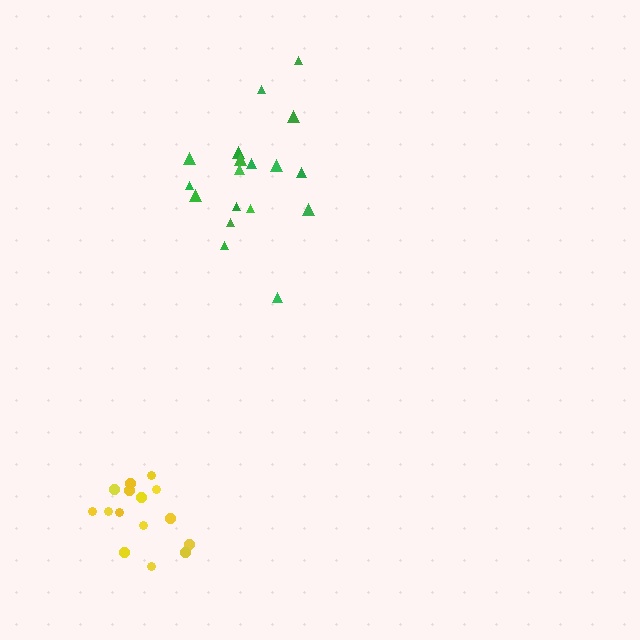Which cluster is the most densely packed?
Yellow.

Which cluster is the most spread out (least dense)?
Green.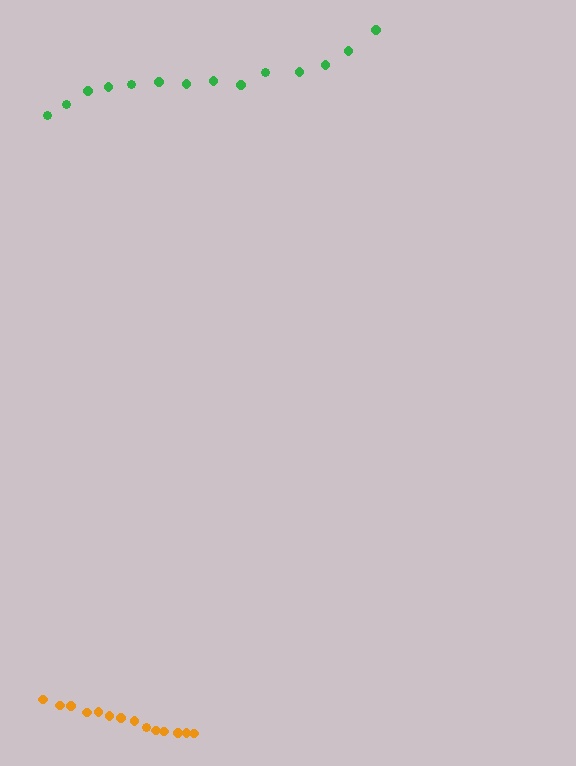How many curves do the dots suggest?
There are 2 distinct paths.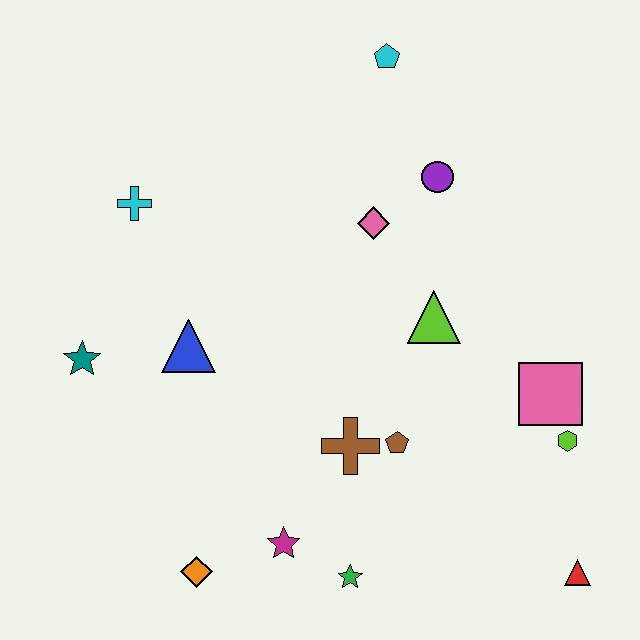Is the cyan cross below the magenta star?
No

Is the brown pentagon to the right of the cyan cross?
Yes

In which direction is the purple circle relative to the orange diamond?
The purple circle is above the orange diamond.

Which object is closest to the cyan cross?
The blue triangle is closest to the cyan cross.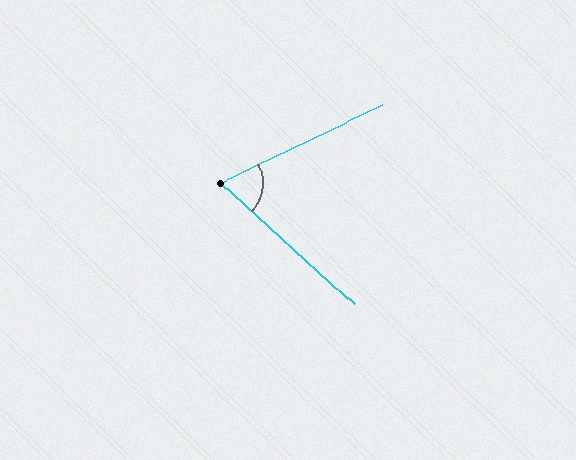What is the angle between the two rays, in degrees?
Approximately 68 degrees.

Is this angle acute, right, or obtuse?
It is acute.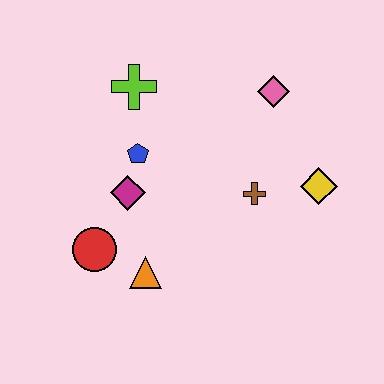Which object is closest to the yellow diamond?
The brown cross is closest to the yellow diamond.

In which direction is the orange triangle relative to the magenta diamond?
The orange triangle is below the magenta diamond.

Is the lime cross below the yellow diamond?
No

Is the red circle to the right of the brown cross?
No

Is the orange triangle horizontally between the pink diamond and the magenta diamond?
Yes